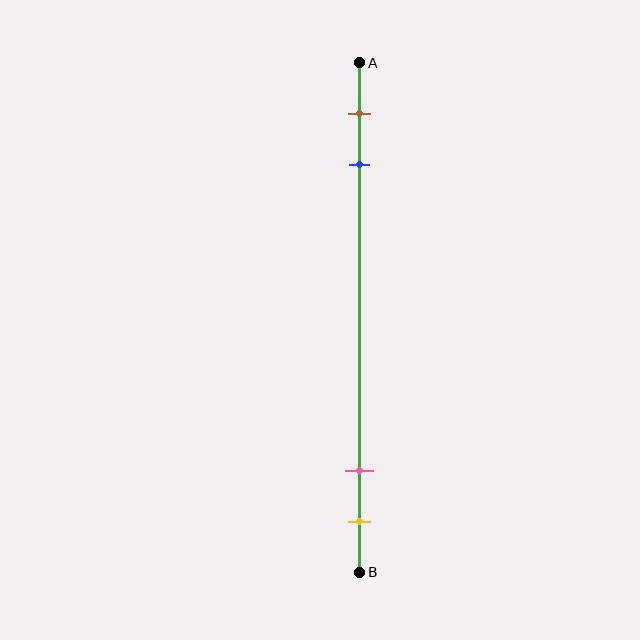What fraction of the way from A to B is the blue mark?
The blue mark is approximately 20% (0.2) of the way from A to B.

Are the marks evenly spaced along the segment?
No, the marks are not evenly spaced.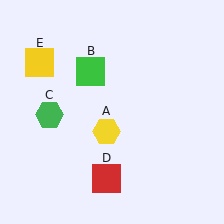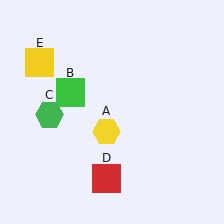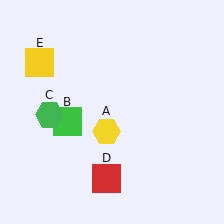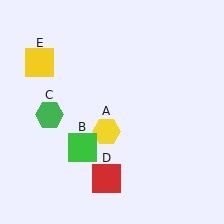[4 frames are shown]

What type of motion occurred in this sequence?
The green square (object B) rotated counterclockwise around the center of the scene.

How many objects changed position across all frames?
1 object changed position: green square (object B).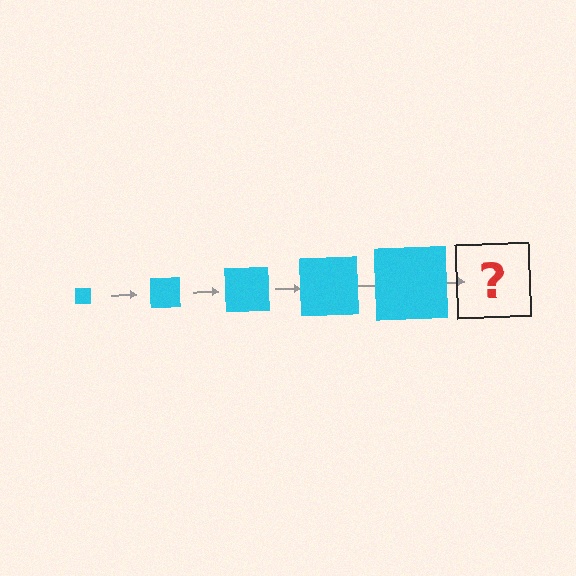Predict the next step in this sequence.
The next step is a cyan square, larger than the previous one.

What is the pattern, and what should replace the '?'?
The pattern is that the square gets progressively larger each step. The '?' should be a cyan square, larger than the previous one.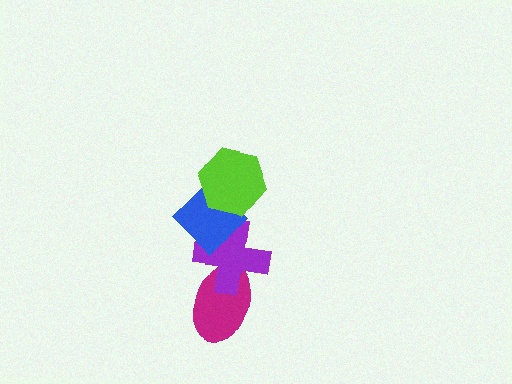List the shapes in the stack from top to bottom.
From top to bottom: the lime hexagon, the blue diamond, the purple cross, the magenta ellipse.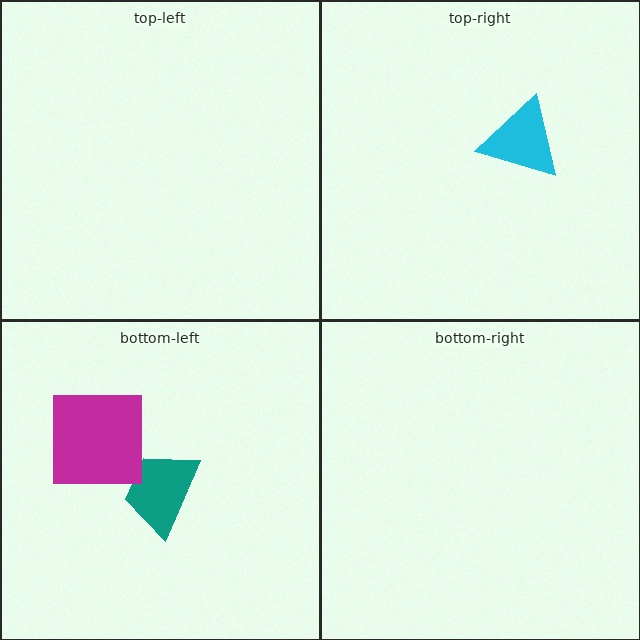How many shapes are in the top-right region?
1.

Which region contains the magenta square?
The bottom-left region.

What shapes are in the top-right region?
The cyan triangle.